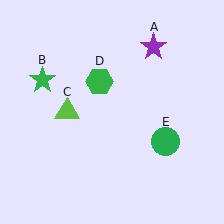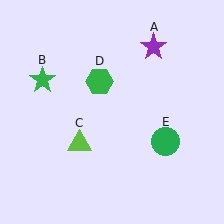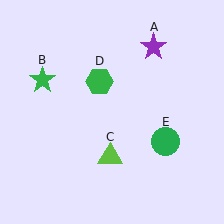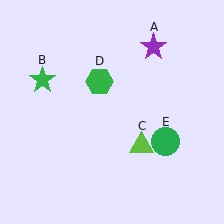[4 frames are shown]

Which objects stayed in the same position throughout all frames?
Purple star (object A) and green star (object B) and green hexagon (object D) and green circle (object E) remained stationary.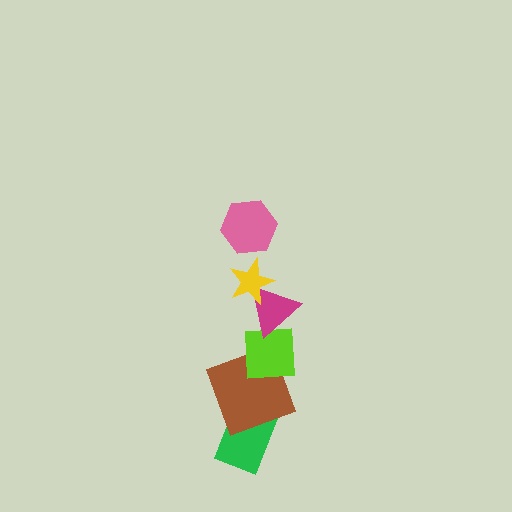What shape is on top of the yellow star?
The pink hexagon is on top of the yellow star.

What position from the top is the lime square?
The lime square is 4th from the top.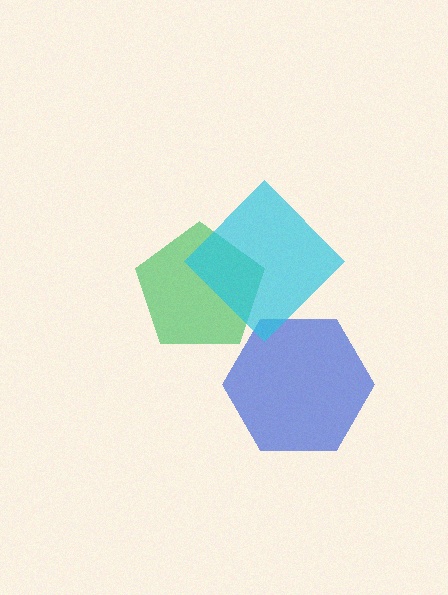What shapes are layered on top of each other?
The layered shapes are: a blue hexagon, a green pentagon, a cyan diamond.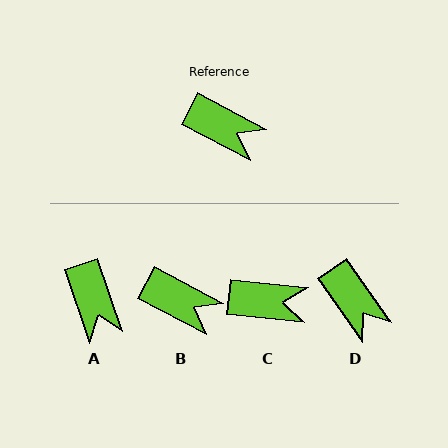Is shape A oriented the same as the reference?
No, it is off by about 44 degrees.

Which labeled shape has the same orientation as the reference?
B.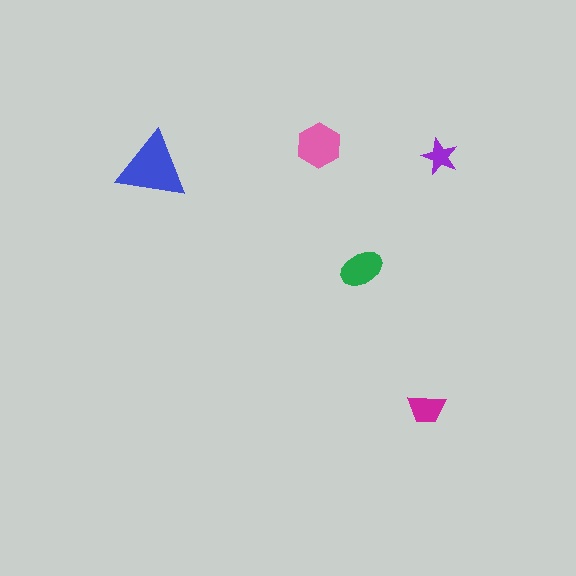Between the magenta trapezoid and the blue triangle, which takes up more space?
The blue triangle.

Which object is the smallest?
The purple star.